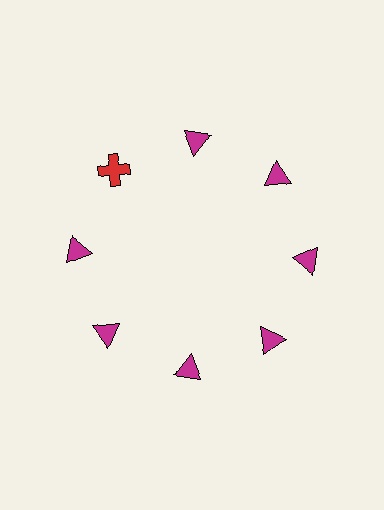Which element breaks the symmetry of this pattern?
The red cross at roughly the 10 o'clock position breaks the symmetry. All other shapes are magenta triangles.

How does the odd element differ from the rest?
It differs in both color (red instead of magenta) and shape (cross instead of triangle).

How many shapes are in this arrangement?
There are 8 shapes arranged in a ring pattern.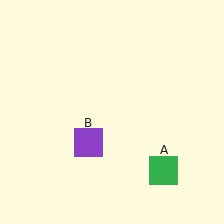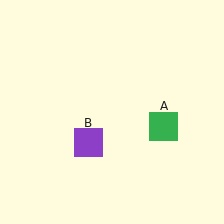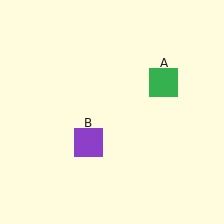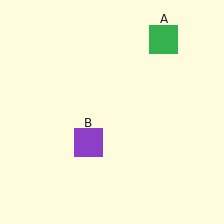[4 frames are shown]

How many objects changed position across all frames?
1 object changed position: green square (object A).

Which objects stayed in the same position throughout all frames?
Purple square (object B) remained stationary.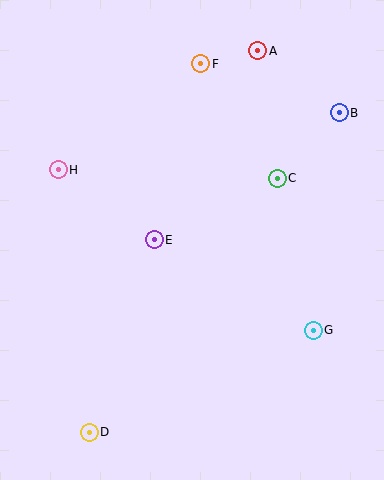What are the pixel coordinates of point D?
Point D is at (89, 432).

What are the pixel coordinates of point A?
Point A is at (258, 51).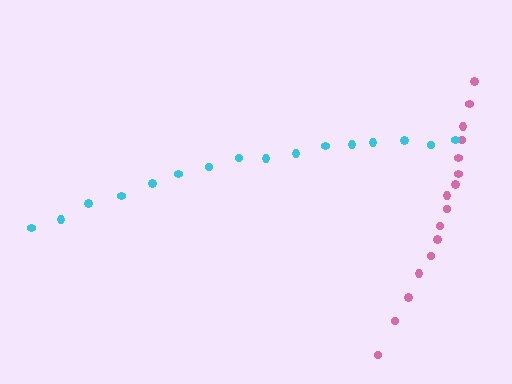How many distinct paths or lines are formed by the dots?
There are 2 distinct paths.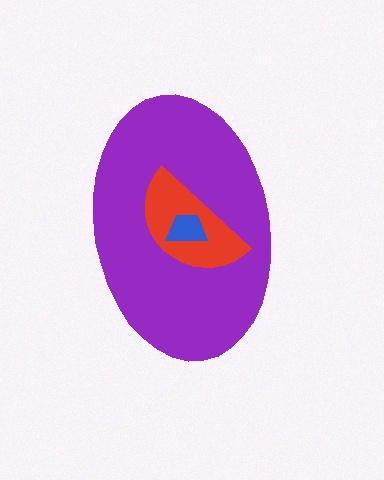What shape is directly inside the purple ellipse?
The red semicircle.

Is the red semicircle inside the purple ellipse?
Yes.